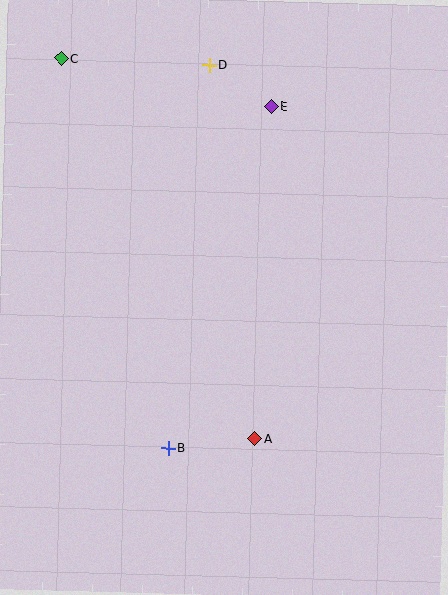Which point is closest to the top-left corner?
Point C is closest to the top-left corner.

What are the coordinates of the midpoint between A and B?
The midpoint between A and B is at (211, 443).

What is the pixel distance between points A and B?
The distance between A and B is 87 pixels.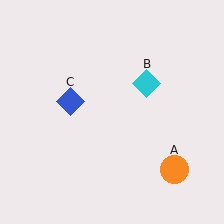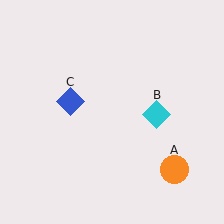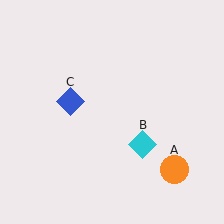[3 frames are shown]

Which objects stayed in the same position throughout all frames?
Orange circle (object A) and blue diamond (object C) remained stationary.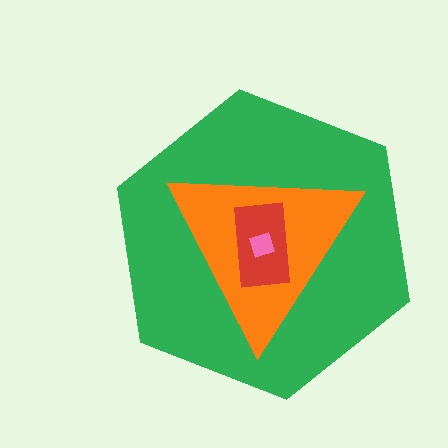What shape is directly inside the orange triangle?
The red rectangle.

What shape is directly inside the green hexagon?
The orange triangle.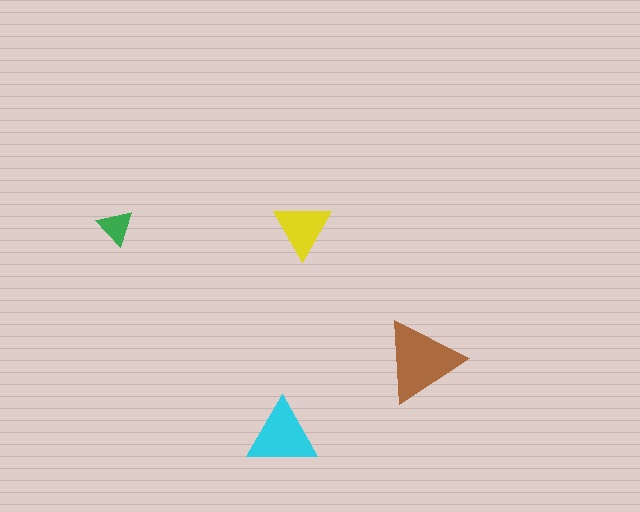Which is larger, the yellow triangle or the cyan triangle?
The cyan one.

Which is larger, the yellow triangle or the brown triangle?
The brown one.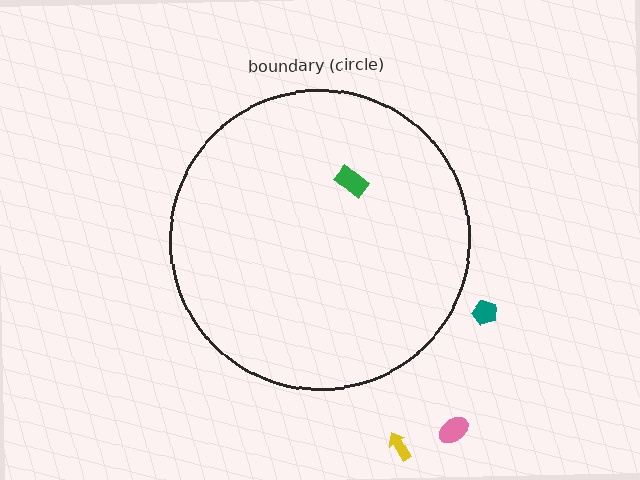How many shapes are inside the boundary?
1 inside, 3 outside.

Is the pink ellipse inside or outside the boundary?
Outside.